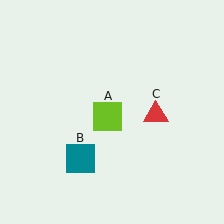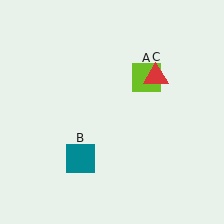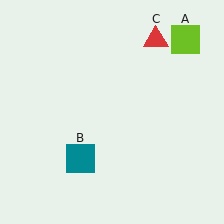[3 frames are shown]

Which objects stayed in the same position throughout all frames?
Teal square (object B) remained stationary.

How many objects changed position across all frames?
2 objects changed position: lime square (object A), red triangle (object C).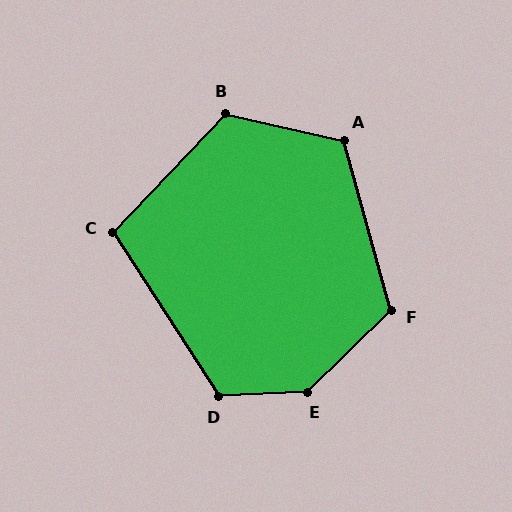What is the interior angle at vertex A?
Approximately 118 degrees (obtuse).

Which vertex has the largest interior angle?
E, at approximately 138 degrees.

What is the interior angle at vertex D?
Approximately 120 degrees (obtuse).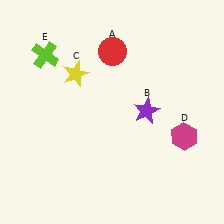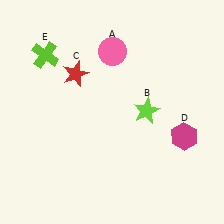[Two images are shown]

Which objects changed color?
A changed from red to pink. B changed from purple to lime. C changed from yellow to red.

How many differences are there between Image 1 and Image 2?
There are 3 differences between the two images.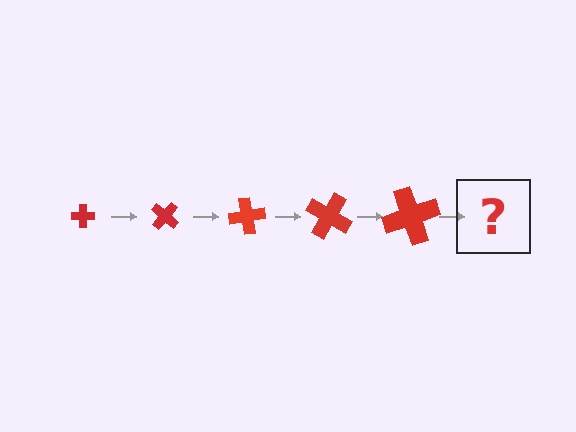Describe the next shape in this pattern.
It should be a cross, larger than the previous one and rotated 200 degrees from the start.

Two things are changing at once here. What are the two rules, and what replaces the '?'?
The two rules are that the cross grows larger each step and it rotates 40 degrees each step. The '?' should be a cross, larger than the previous one and rotated 200 degrees from the start.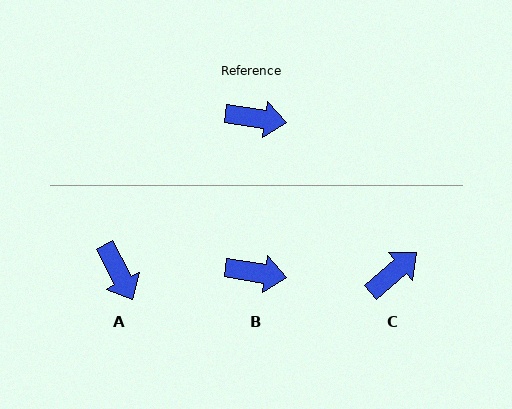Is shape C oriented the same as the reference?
No, it is off by about 50 degrees.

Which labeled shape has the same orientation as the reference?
B.